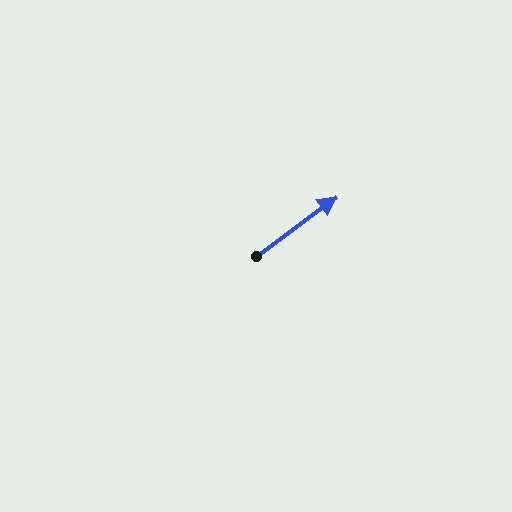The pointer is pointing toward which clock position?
Roughly 2 o'clock.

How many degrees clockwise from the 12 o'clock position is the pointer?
Approximately 54 degrees.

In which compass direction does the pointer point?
Northeast.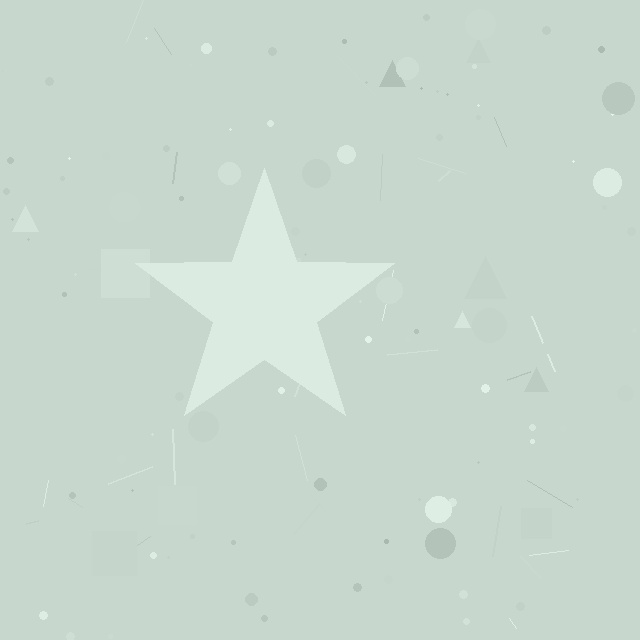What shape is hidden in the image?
A star is hidden in the image.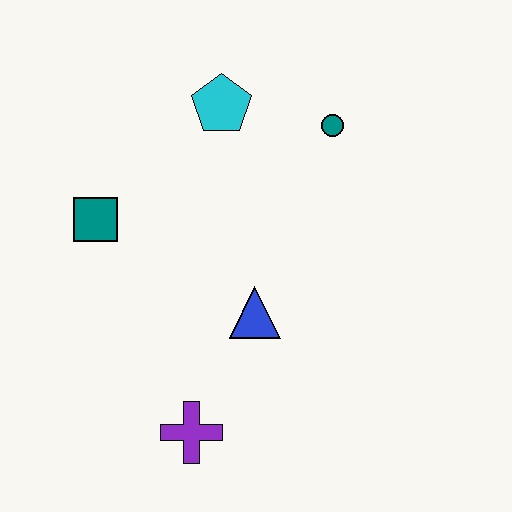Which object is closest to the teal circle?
The cyan pentagon is closest to the teal circle.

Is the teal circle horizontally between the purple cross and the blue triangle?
No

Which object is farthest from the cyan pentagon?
The purple cross is farthest from the cyan pentagon.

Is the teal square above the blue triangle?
Yes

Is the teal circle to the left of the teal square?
No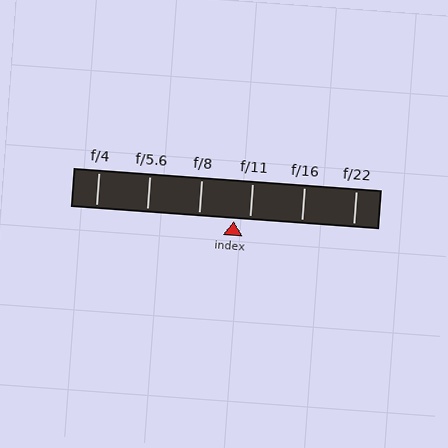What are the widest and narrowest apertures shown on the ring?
The widest aperture shown is f/4 and the narrowest is f/22.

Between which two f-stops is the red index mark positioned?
The index mark is between f/8 and f/11.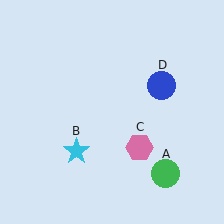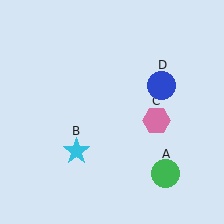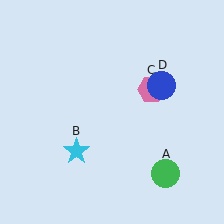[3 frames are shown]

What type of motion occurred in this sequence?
The pink hexagon (object C) rotated counterclockwise around the center of the scene.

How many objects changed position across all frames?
1 object changed position: pink hexagon (object C).